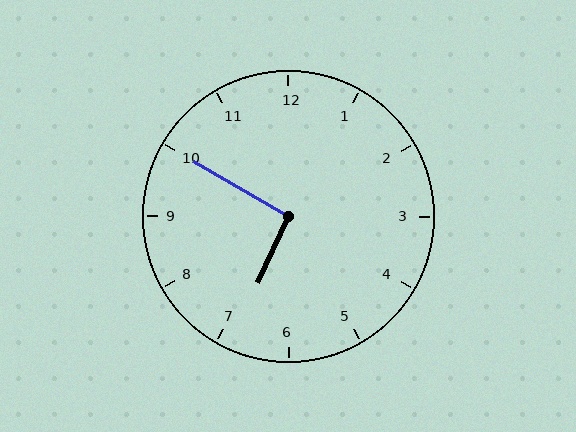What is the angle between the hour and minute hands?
Approximately 95 degrees.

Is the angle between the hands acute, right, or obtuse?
It is right.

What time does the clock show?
6:50.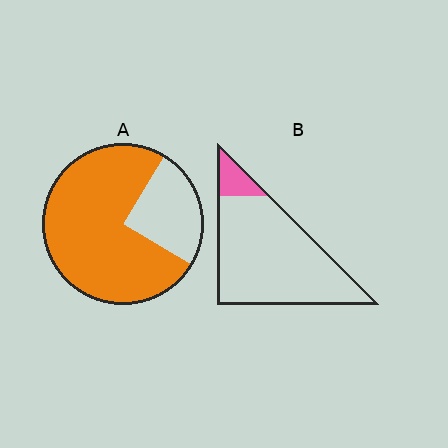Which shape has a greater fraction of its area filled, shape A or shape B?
Shape A.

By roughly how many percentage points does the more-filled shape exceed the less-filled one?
By roughly 65 percentage points (A over B).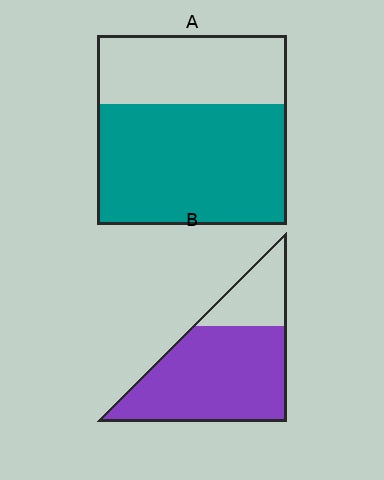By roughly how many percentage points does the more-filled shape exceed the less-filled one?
By roughly 10 percentage points (B over A).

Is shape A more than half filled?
Yes.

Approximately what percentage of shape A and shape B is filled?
A is approximately 65% and B is approximately 75%.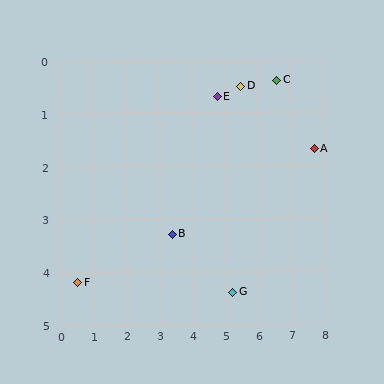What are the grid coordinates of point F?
Point F is at approximately (0.5, 4.2).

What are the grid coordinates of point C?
Point C is at approximately (6.6, 0.4).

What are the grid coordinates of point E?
Point E is at approximately (4.8, 0.7).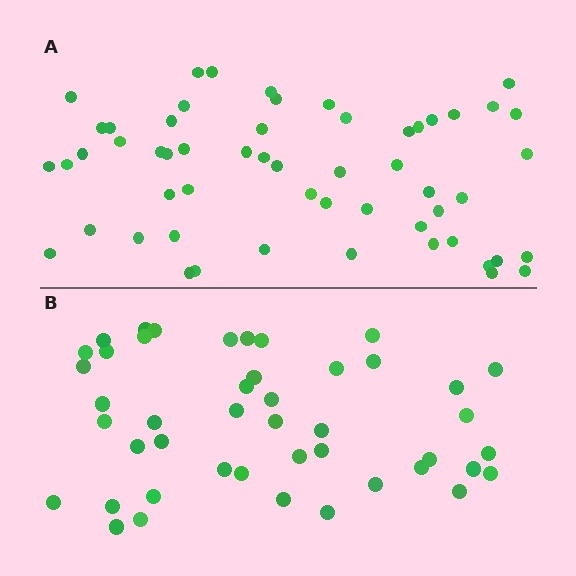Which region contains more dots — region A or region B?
Region A (the top region) has more dots.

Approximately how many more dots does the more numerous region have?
Region A has roughly 12 or so more dots than region B.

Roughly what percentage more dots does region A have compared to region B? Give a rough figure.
About 25% more.